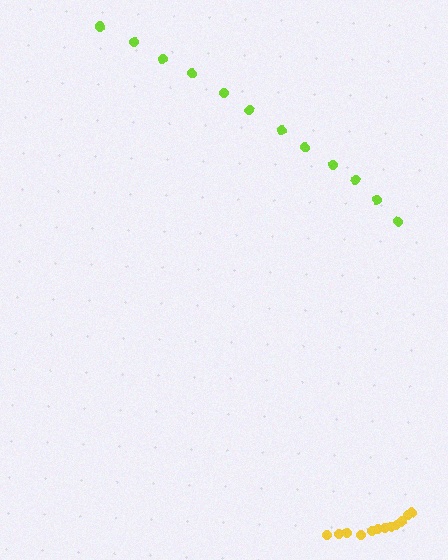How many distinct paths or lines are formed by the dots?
There are 2 distinct paths.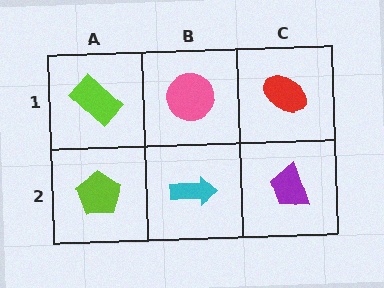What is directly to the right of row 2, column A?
A cyan arrow.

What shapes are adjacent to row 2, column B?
A pink circle (row 1, column B), a lime pentagon (row 2, column A), a purple trapezoid (row 2, column C).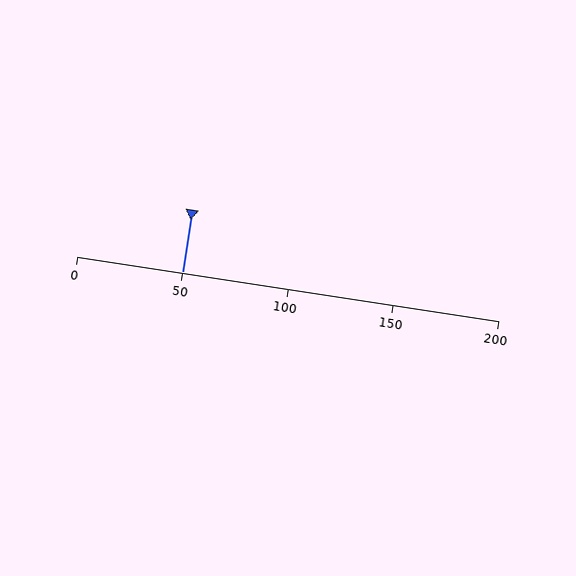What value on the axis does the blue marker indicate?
The marker indicates approximately 50.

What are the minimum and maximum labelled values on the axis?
The axis runs from 0 to 200.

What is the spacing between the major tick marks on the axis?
The major ticks are spaced 50 apart.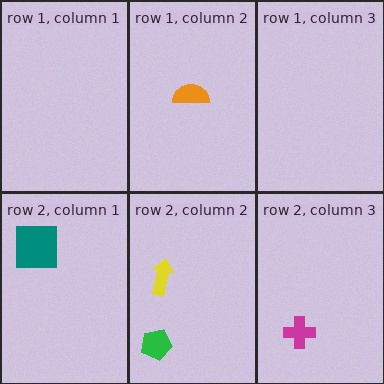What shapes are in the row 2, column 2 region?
The green pentagon, the yellow arrow.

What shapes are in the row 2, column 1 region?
The teal square.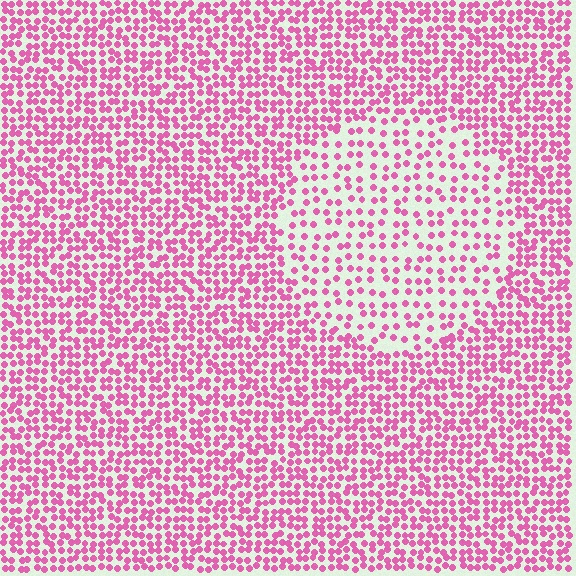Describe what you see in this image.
The image contains small pink elements arranged at two different densities. A circle-shaped region is visible where the elements are less densely packed than the surrounding area.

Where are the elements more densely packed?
The elements are more densely packed outside the circle boundary.